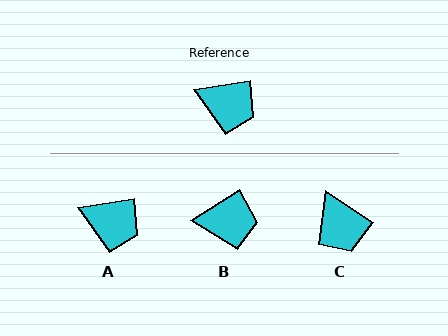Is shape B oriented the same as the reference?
No, it is off by about 23 degrees.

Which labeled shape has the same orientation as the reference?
A.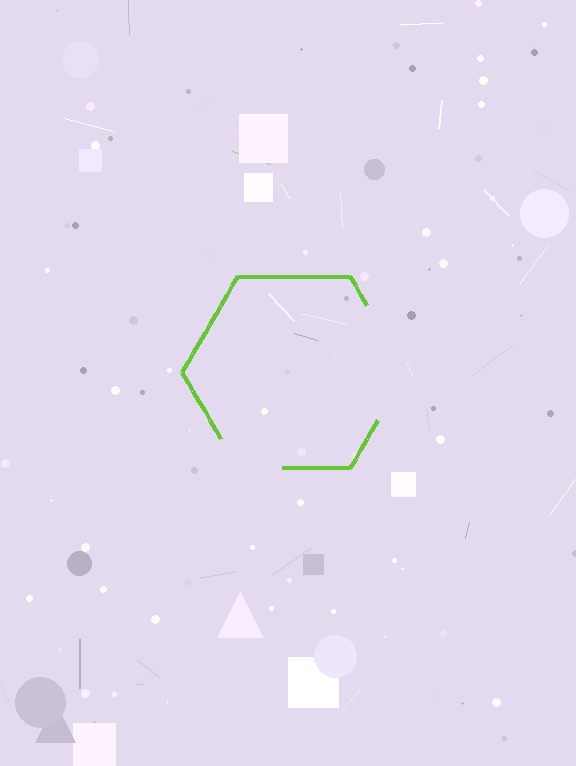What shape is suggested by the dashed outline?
The dashed outline suggests a hexagon.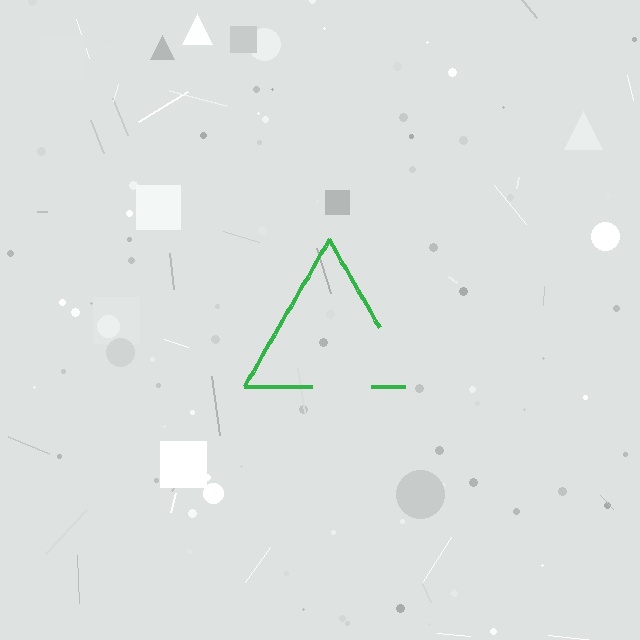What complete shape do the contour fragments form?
The contour fragments form a triangle.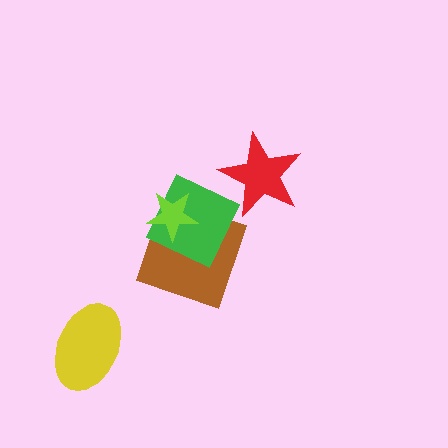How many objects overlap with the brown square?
2 objects overlap with the brown square.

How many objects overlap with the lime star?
2 objects overlap with the lime star.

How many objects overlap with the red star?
1 object overlaps with the red star.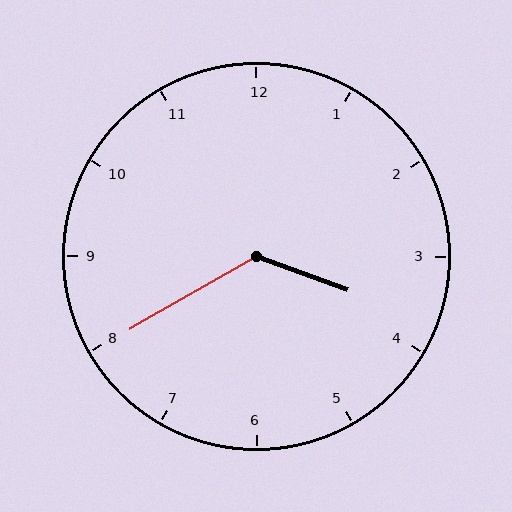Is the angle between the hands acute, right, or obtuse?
It is obtuse.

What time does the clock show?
3:40.